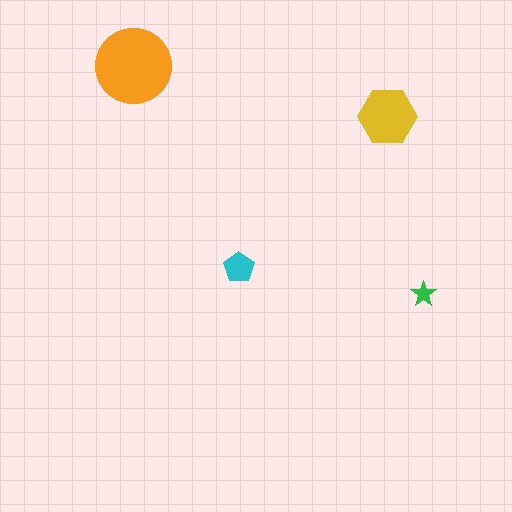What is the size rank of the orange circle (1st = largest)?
1st.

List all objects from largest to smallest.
The orange circle, the yellow hexagon, the cyan pentagon, the green star.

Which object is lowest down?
The green star is bottommost.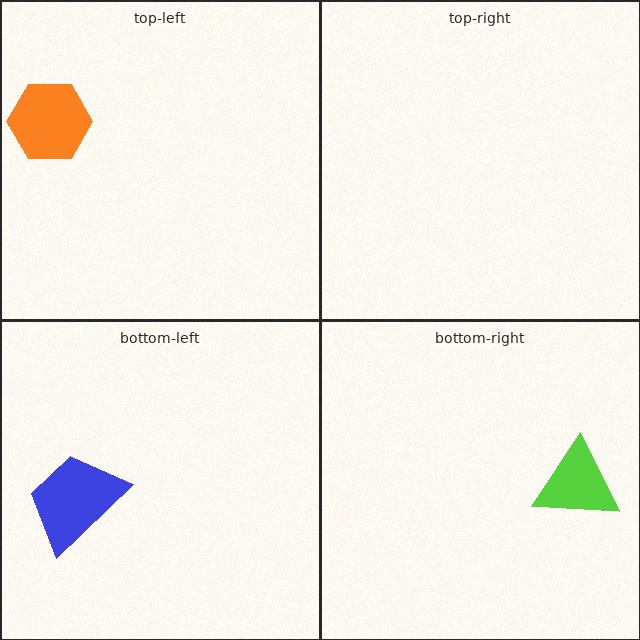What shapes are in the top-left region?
The orange hexagon.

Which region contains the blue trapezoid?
The bottom-left region.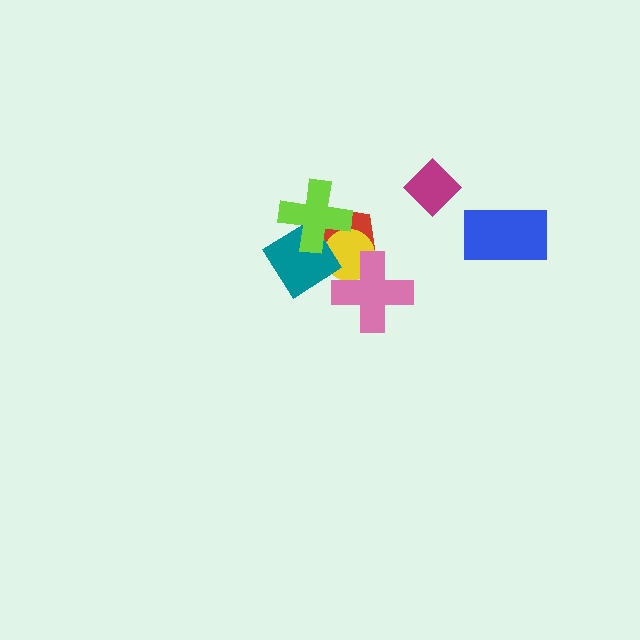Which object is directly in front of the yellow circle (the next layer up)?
The teal diamond is directly in front of the yellow circle.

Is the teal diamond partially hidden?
Yes, it is partially covered by another shape.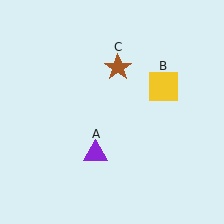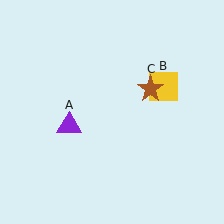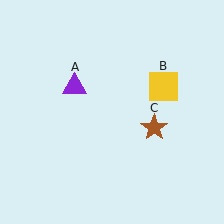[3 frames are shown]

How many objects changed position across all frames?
2 objects changed position: purple triangle (object A), brown star (object C).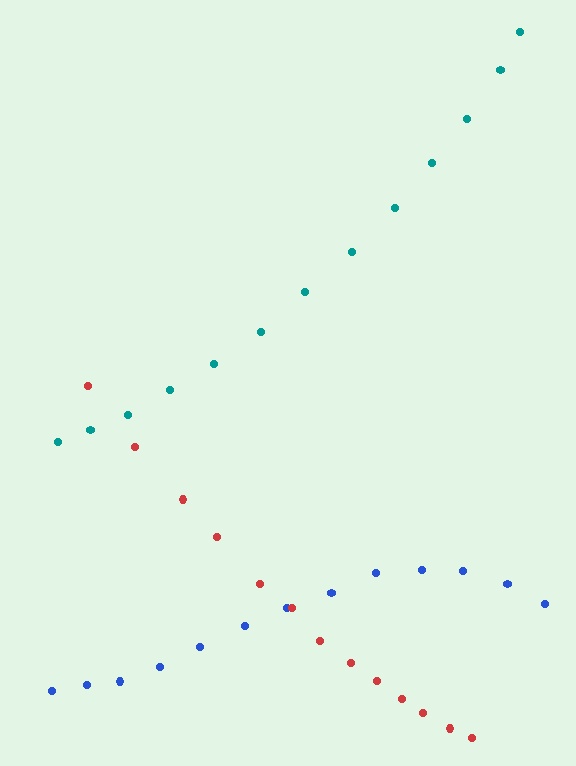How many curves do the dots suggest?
There are 3 distinct paths.